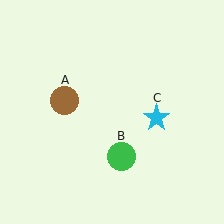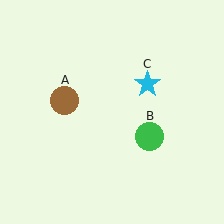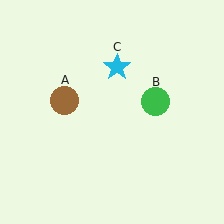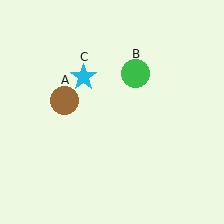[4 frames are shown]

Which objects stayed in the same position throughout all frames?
Brown circle (object A) remained stationary.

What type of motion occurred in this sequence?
The green circle (object B), cyan star (object C) rotated counterclockwise around the center of the scene.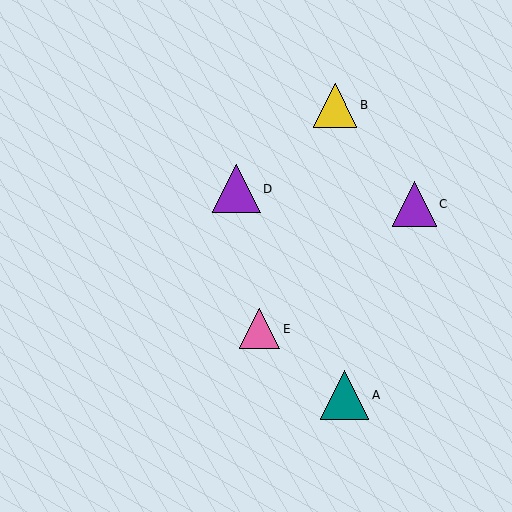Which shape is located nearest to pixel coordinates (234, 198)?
The purple triangle (labeled D) at (236, 189) is nearest to that location.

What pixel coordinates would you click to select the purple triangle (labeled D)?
Click at (236, 189) to select the purple triangle D.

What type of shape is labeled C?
Shape C is a purple triangle.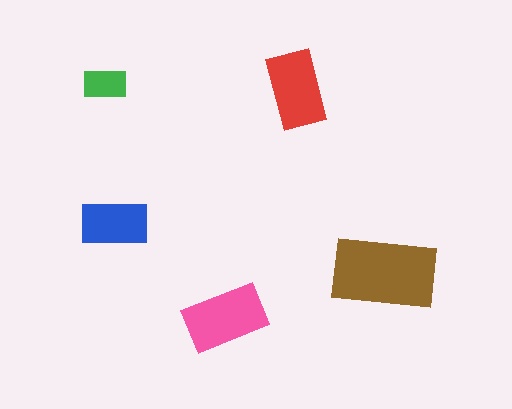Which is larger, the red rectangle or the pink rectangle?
The pink one.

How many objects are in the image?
There are 5 objects in the image.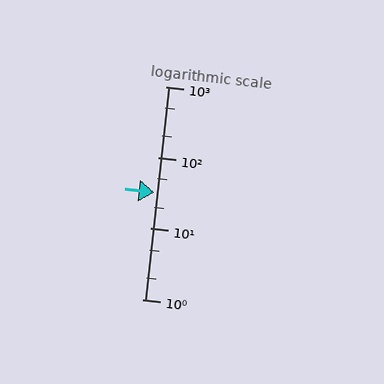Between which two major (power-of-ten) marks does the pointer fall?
The pointer is between 10 and 100.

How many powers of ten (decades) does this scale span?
The scale spans 3 decades, from 1 to 1000.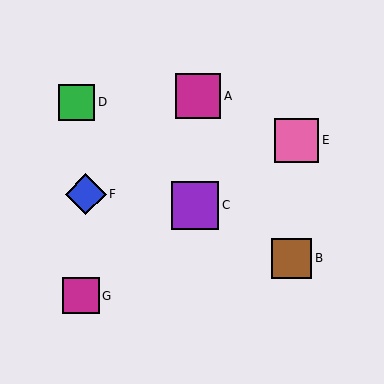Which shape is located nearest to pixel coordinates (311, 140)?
The pink square (labeled E) at (296, 140) is nearest to that location.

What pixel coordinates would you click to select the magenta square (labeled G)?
Click at (81, 296) to select the magenta square G.